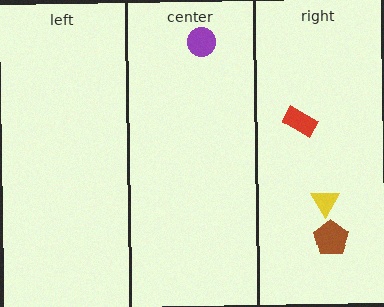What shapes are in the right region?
The yellow triangle, the brown pentagon, the red rectangle.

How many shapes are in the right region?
3.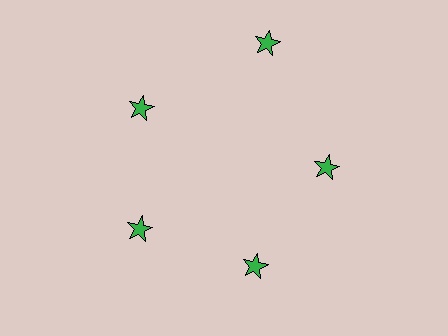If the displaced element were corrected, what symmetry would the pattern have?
It would have 5-fold rotational symmetry — the pattern would map onto itself every 72 degrees.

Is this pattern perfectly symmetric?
No. The 5 green stars are arranged in a ring, but one element near the 1 o'clock position is pushed outward from the center, breaking the 5-fold rotational symmetry.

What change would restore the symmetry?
The symmetry would be restored by moving it inward, back onto the ring so that all 5 stars sit at equal angles and equal distance from the center.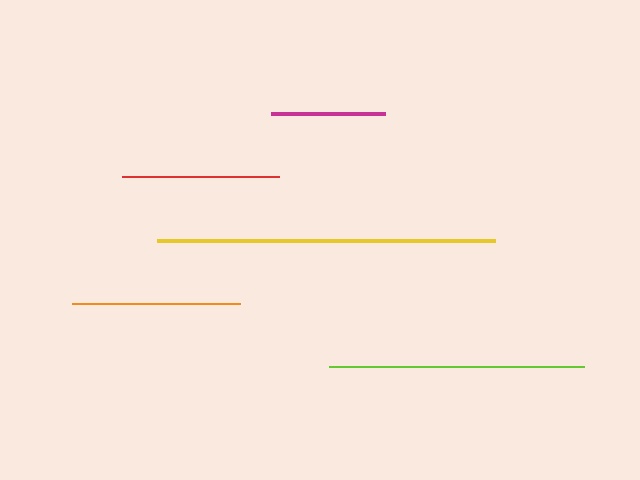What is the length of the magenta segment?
The magenta segment is approximately 114 pixels long.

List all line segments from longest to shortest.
From longest to shortest: yellow, lime, orange, red, magenta.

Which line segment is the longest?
The yellow line is the longest at approximately 338 pixels.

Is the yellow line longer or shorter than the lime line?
The yellow line is longer than the lime line.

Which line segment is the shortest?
The magenta line is the shortest at approximately 114 pixels.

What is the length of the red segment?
The red segment is approximately 157 pixels long.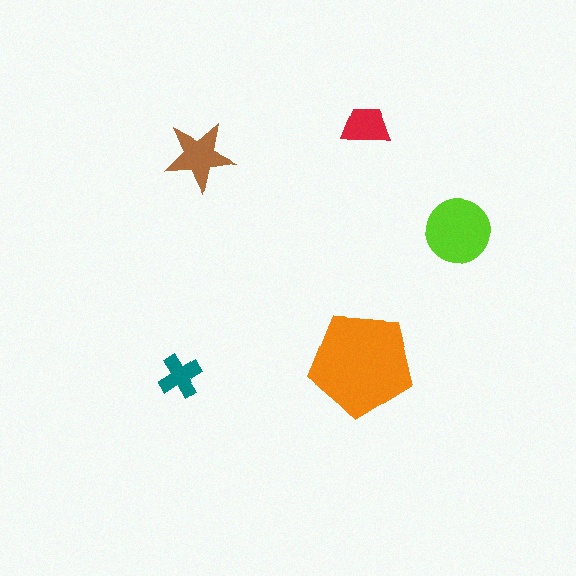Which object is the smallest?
The teal cross.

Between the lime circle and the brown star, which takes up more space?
The lime circle.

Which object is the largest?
The orange pentagon.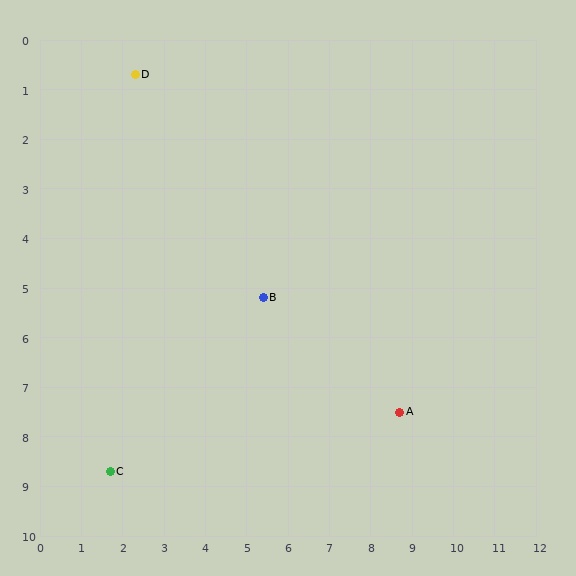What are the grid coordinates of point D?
Point D is at approximately (2.3, 0.7).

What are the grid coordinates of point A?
Point A is at approximately (8.7, 7.5).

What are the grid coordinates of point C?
Point C is at approximately (1.7, 8.7).